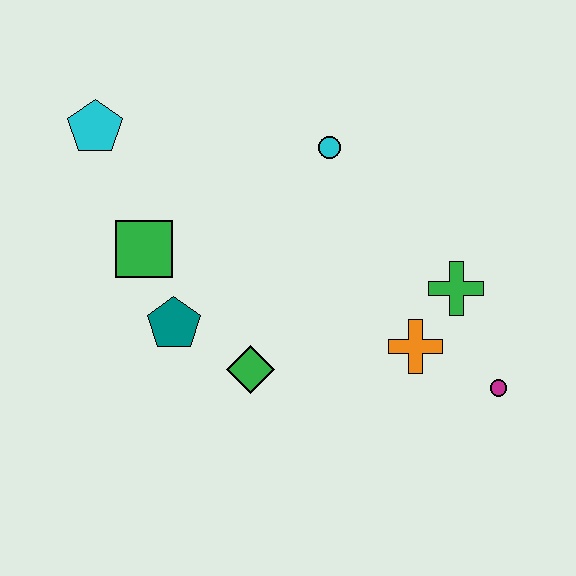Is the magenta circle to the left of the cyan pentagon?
No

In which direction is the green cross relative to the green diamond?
The green cross is to the right of the green diamond.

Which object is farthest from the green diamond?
The cyan pentagon is farthest from the green diamond.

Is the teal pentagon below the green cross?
Yes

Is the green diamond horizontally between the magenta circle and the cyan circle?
No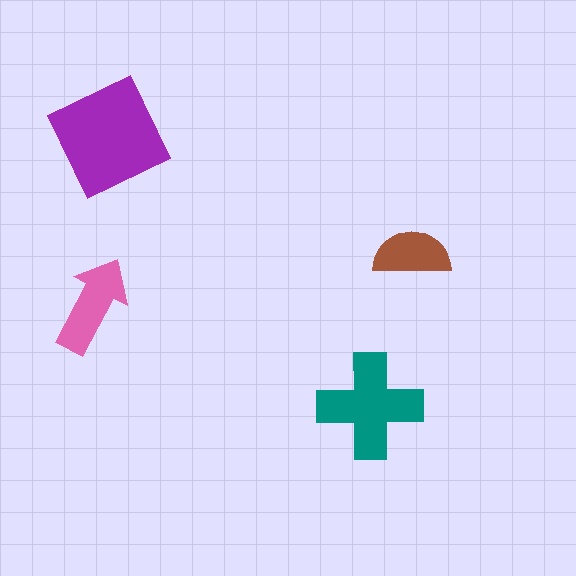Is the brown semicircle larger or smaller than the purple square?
Smaller.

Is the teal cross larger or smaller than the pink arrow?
Larger.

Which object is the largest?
The purple square.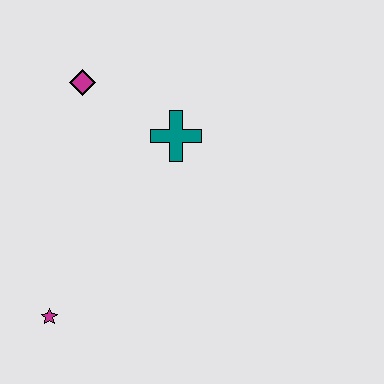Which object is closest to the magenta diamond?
The teal cross is closest to the magenta diamond.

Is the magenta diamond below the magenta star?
No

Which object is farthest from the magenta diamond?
The magenta star is farthest from the magenta diamond.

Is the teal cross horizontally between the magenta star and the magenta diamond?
No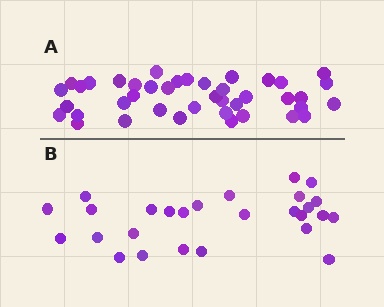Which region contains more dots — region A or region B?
Region A (the top region) has more dots.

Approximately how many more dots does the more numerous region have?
Region A has approximately 15 more dots than region B.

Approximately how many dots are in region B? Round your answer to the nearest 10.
About 30 dots. (The exact count is 27, which rounds to 30.)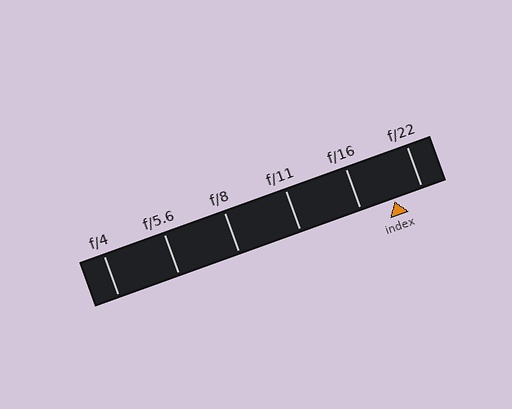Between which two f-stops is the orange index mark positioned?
The index mark is between f/16 and f/22.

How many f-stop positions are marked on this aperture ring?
There are 6 f-stop positions marked.